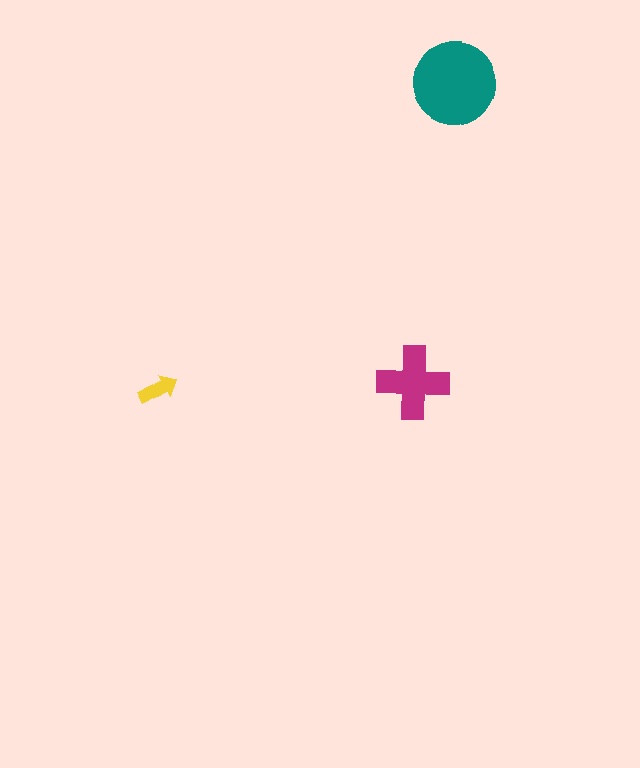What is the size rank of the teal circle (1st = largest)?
1st.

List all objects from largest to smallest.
The teal circle, the magenta cross, the yellow arrow.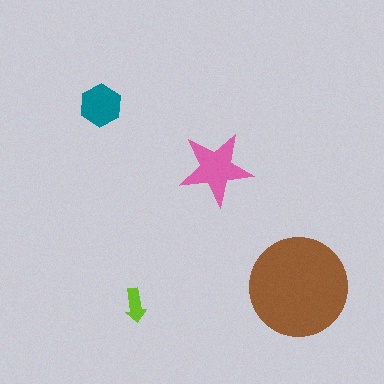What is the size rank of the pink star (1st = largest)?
2nd.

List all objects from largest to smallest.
The brown circle, the pink star, the teal hexagon, the lime arrow.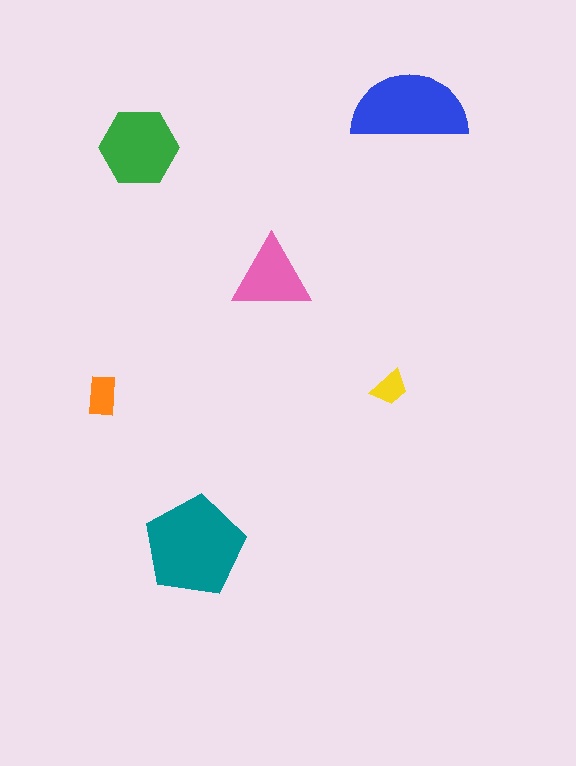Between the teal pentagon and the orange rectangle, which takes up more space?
The teal pentagon.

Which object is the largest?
The teal pentagon.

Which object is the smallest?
The yellow trapezoid.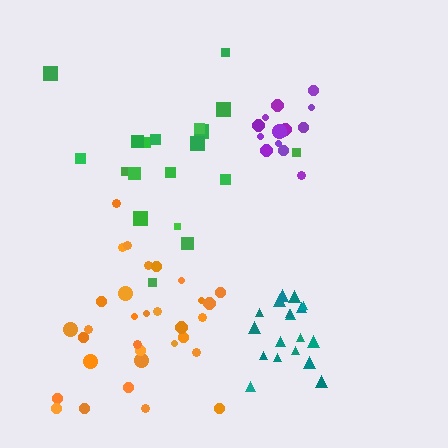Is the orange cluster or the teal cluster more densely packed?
Teal.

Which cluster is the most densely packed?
Purple.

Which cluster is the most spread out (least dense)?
Green.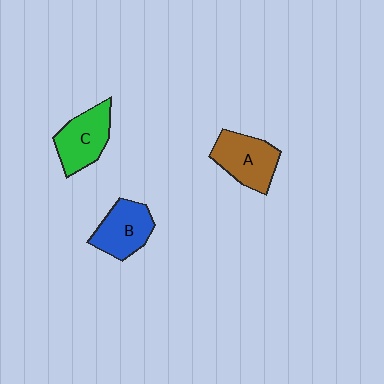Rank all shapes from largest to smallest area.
From largest to smallest: A (brown), C (green), B (blue).